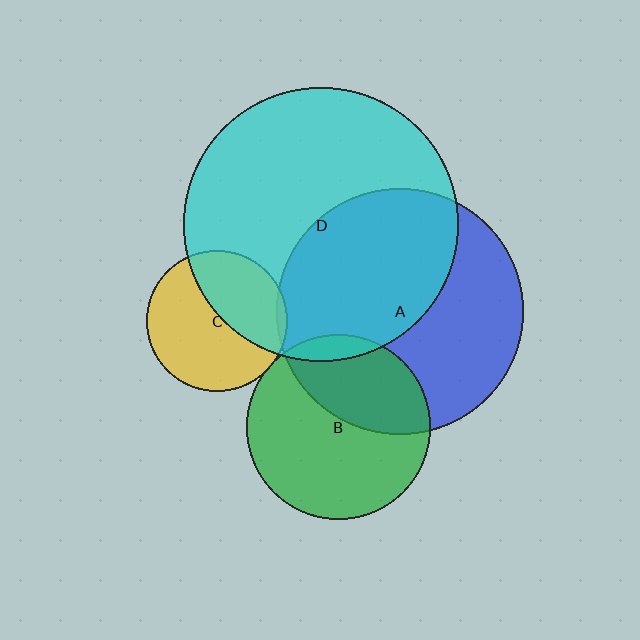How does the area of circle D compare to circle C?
Approximately 3.8 times.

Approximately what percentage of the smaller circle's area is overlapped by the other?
Approximately 50%.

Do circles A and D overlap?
Yes.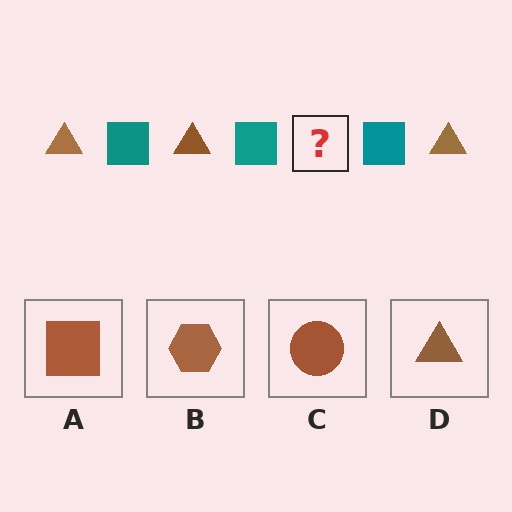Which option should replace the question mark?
Option D.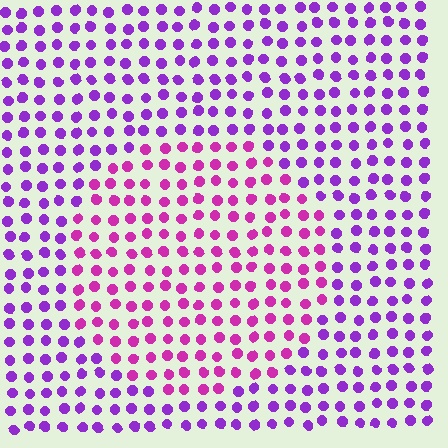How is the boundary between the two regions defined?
The boundary is defined purely by a slight shift in hue (about 34 degrees). Spacing, size, and orientation are identical on both sides.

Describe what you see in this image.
The image is filled with small purple elements in a uniform arrangement. A circle-shaped region is visible where the elements are tinted to a slightly different hue, forming a subtle color boundary.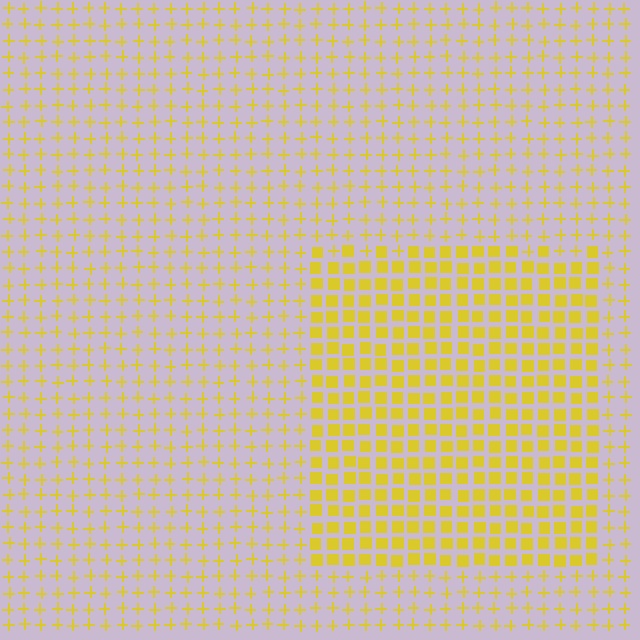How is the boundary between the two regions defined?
The boundary is defined by a change in element shape: squares inside vs. plus signs outside. All elements share the same color and spacing.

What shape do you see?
I see a rectangle.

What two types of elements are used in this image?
The image uses squares inside the rectangle region and plus signs outside it.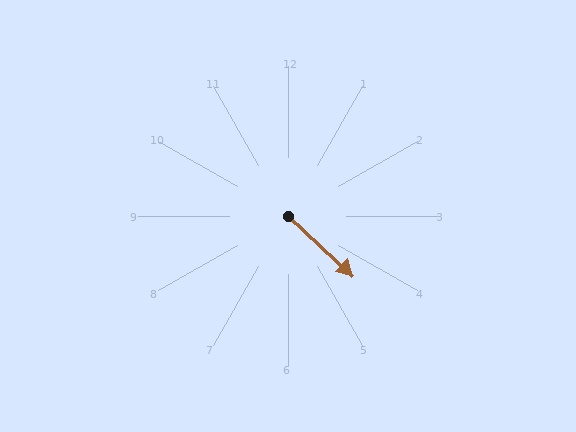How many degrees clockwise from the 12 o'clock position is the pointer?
Approximately 133 degrees.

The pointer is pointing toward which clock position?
Roughly 4 o'clock.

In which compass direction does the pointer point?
Southeast.